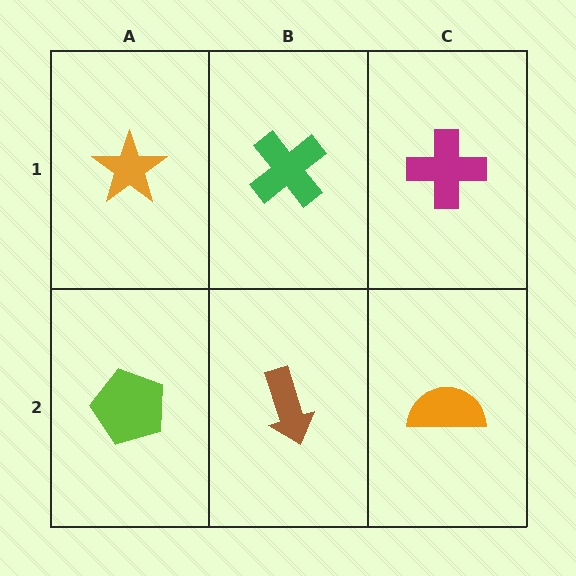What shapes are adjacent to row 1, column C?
An orange semicircle (row 2, column C), a green cross (row 1, column B).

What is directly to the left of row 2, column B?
A lime pentagon.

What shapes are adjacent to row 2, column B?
A green cross (row 1, column B), a lime pentagon (row 2, column A), an orange semicircle (row 2, column C).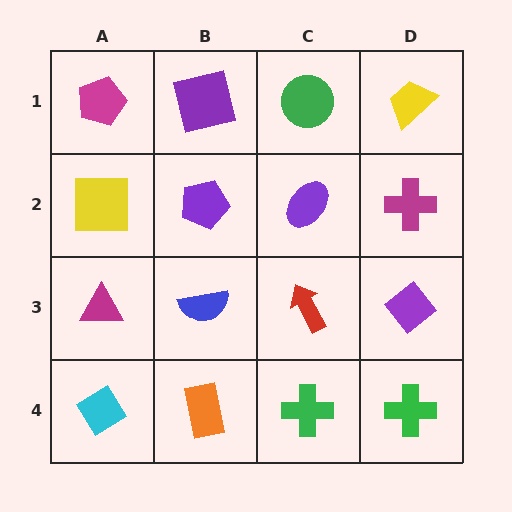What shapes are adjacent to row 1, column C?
A purple ellipse (row 2, column C), a purple square (row 1, column B), a yellow trapezoid (row 1, column D).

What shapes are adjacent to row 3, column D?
A magenta cross (row 2, column D), a green cross (row 4, column D), a red arrow (row 3, column C).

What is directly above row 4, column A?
A magenta triangle.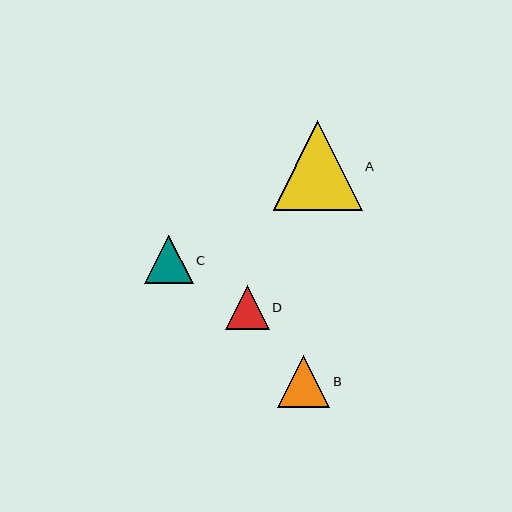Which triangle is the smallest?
Triangle D is the smallest with a size of approximately 43 pixels.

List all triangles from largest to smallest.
From largest to smallest: A, B, C, D.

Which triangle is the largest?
Triangle A is the largest with a size of approximately 89 pixels.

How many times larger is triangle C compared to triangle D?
Triangle C is approximately 1.1 times the size of triangle D.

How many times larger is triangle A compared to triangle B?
Triangle A is approximately 1.7 times the size of triangle B.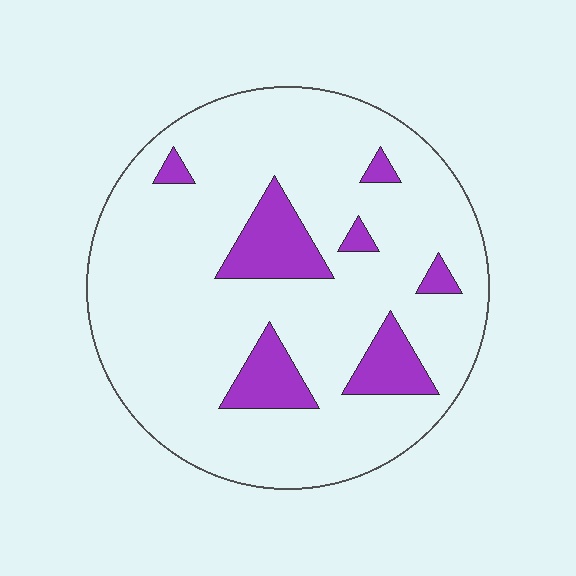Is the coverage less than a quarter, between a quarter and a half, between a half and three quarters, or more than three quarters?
Less than a quarter.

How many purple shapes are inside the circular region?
7.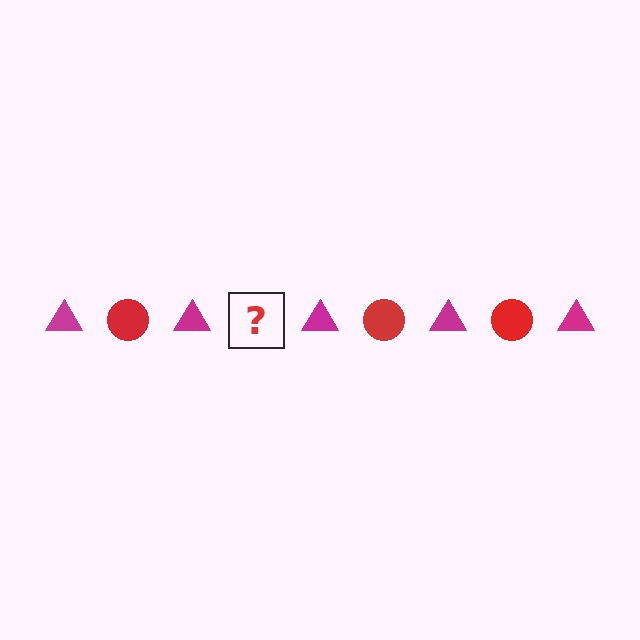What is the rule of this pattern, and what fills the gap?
The rule is that the pattern alternates between magenta triangle and red circle. The gap should be filled with a red circle.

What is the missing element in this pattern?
The missing element is a red circle.